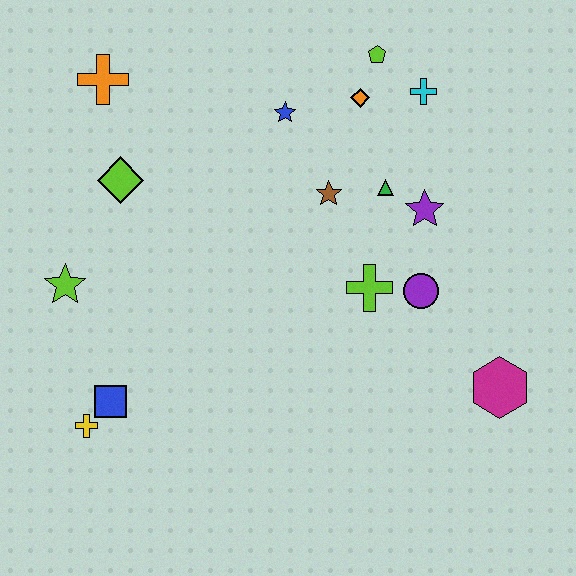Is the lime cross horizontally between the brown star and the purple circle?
Yes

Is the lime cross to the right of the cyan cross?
No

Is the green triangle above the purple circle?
Yes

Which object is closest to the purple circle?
The lime cross is closest to the purple circle.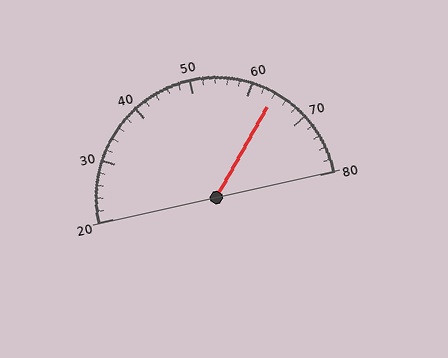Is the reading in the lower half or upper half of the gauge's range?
The reading is in the upper half of the range (20 to 80).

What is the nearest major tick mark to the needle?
The nearest major tick mark is 60.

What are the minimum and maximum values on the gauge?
The gauge ranges from 20 to 80.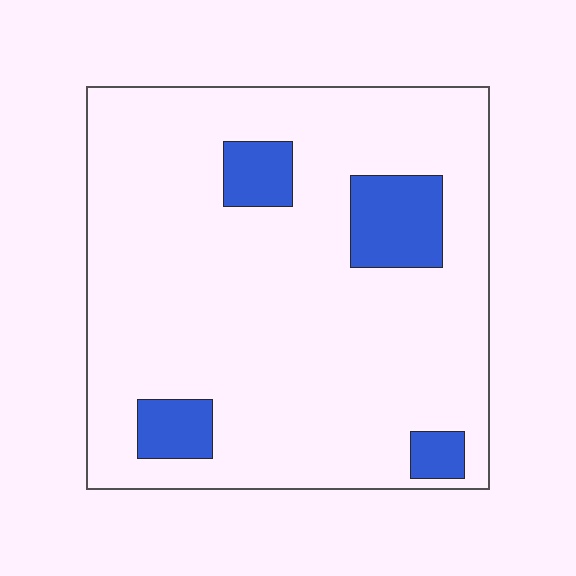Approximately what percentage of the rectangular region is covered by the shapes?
Approximately 15%.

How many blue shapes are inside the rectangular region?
4.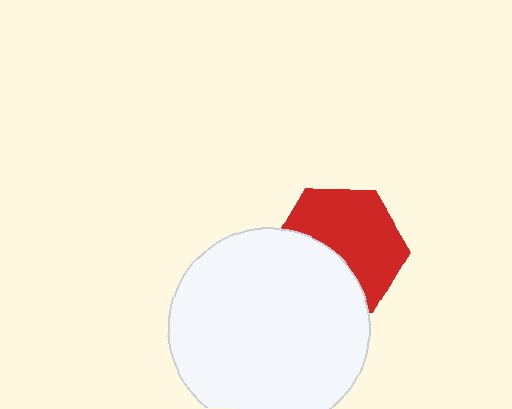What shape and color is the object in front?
The object in front is a white circle.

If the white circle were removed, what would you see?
You would see the complete red hexagon.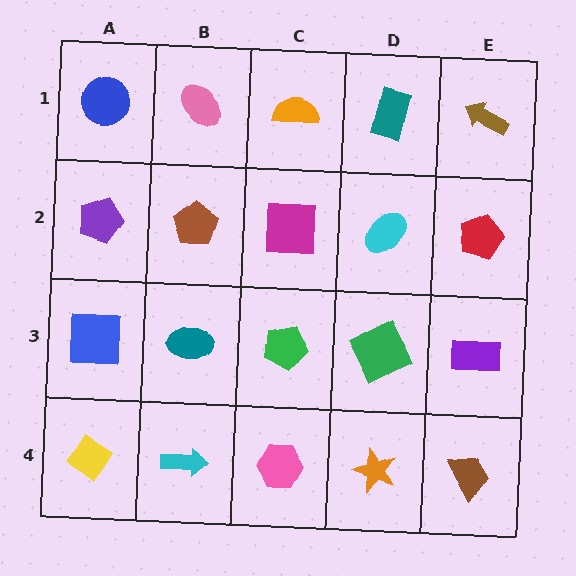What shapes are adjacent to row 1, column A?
A purple pentagon (row 2, column A), a pink ellipse (row 1, column B).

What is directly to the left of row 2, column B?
A purple pentagon.